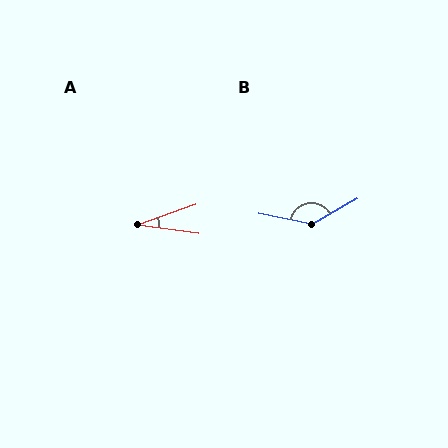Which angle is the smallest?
A, at approximately 27 degrees.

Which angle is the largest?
B, at approximately 139 degrees.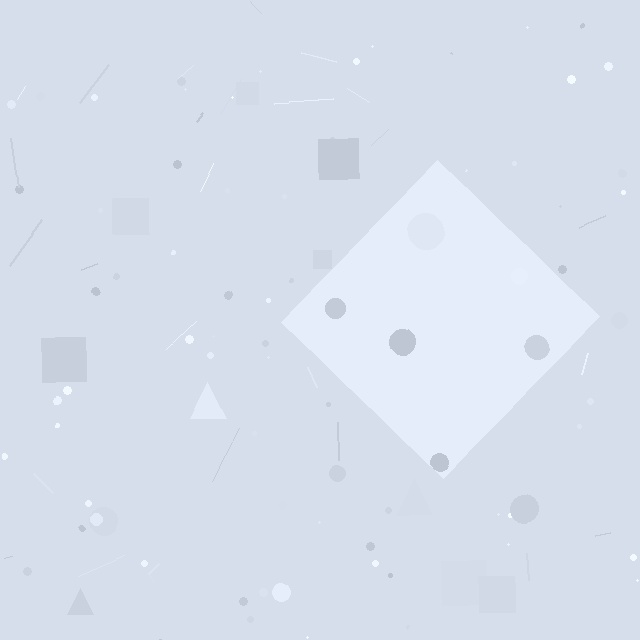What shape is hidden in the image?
A diamond is hidden in the image.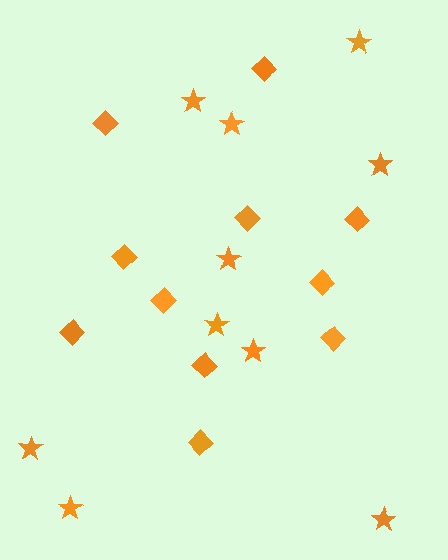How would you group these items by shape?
There are 2 groups: one group of diamonds (11) and one group of stars (10).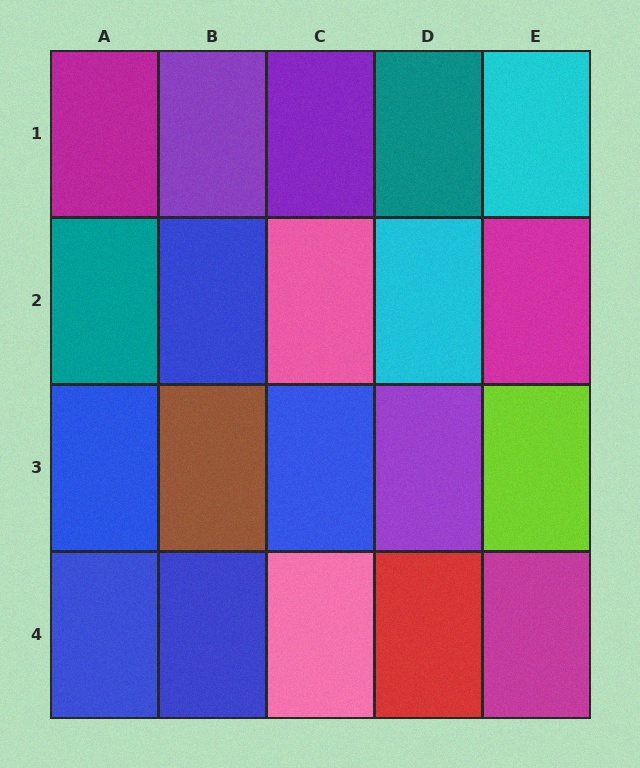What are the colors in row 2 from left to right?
Teal, blue, pink, cyan, magenta.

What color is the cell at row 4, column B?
Blue.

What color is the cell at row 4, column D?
Red.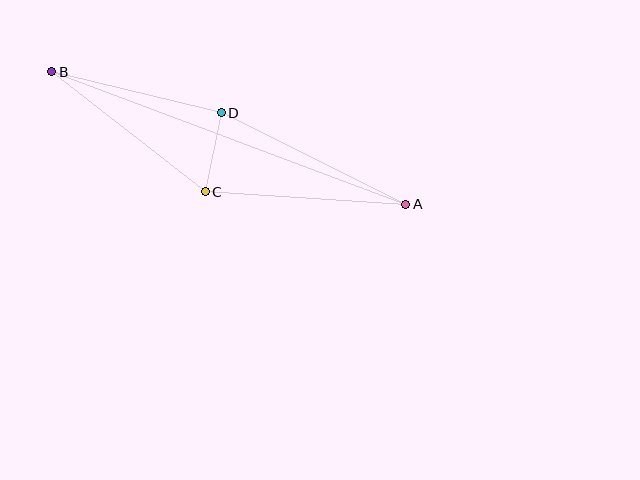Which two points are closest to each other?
Points C and D are closest to each other.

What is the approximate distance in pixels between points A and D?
The distance between A and D is approximately 206 pixels.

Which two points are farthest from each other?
Points A and B are farthest from each other.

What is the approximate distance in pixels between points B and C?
The distance between B and C is approximately 195 pixels.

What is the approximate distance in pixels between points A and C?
The distance between A and C is approximately 201 pixels.